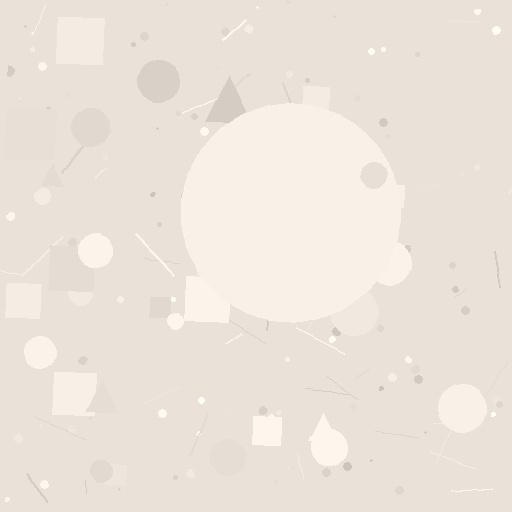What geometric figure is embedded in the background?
A circle is embedded in the background.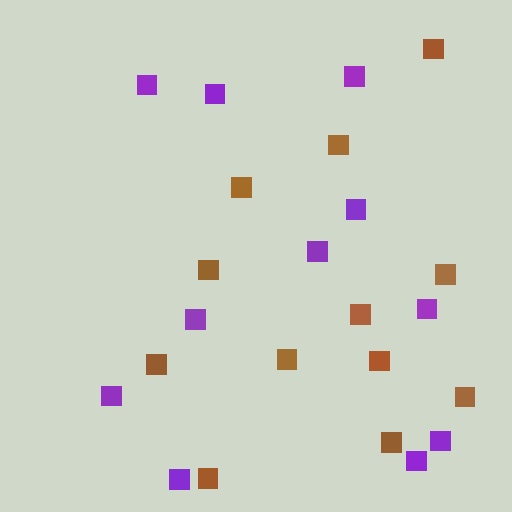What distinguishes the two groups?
There are 2 groups: one group of purple squares (11) and one group of brown squares (12).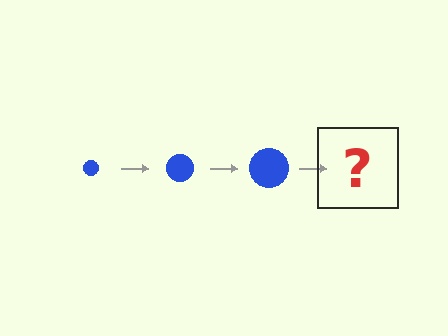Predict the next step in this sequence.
The next step is a blue circle, larger than the previous one.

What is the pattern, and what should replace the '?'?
The pattern is that the circle gets progressively larger each step. The '?' should be a blue circle, larger than the previous one.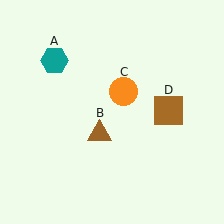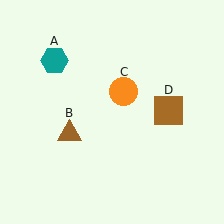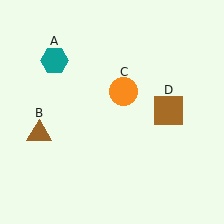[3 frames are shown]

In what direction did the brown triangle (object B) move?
The brown triangle (object B) moved left.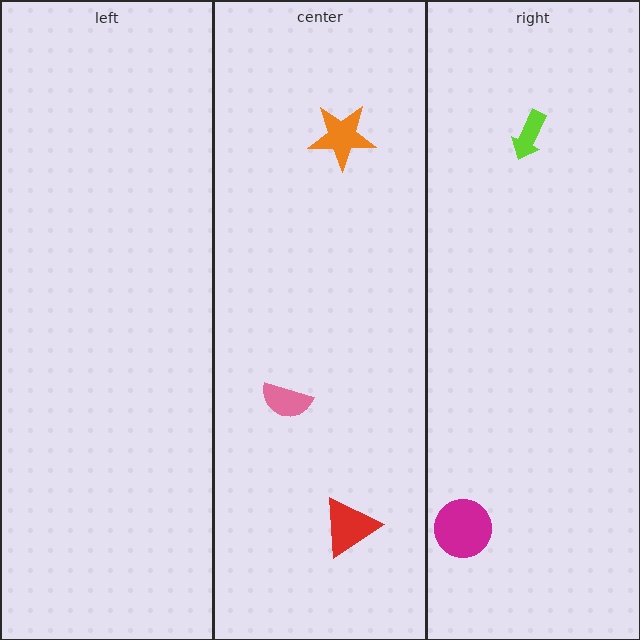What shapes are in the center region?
The orange star, the red triangle, the pink semicircle.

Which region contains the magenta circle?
The right region.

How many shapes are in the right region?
2.